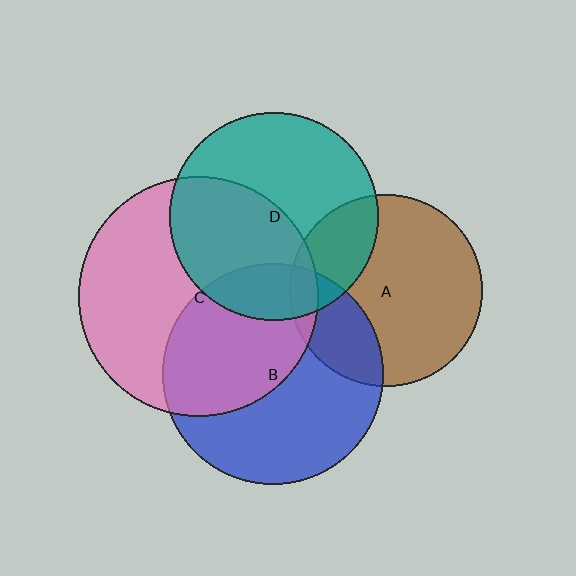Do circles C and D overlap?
Yes.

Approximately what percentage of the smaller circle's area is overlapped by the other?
Approximately 45%.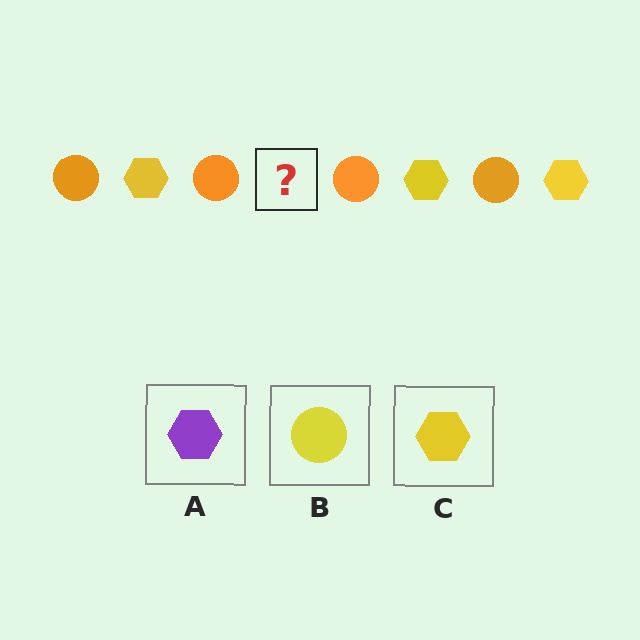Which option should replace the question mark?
Option C.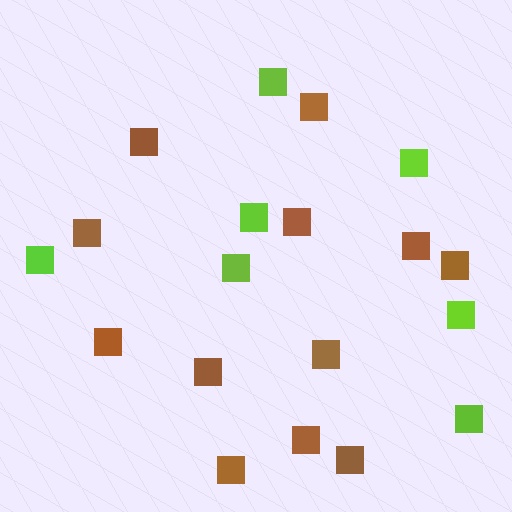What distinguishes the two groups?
There are 2 groups: one group of lime squares (7) and one group of brown squares (12).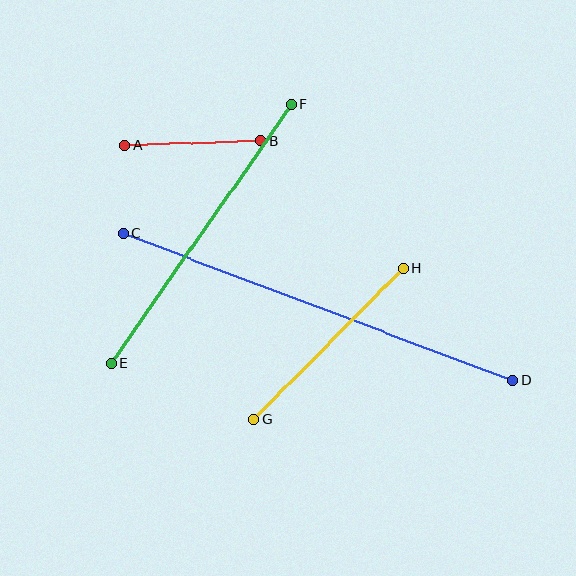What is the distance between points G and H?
The distance is approximately 213 pixels.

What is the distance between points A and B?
The distance is approximately 136 pixels.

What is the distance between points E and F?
The distance is approximately 316 pixels.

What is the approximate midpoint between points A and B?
The midpoint is at approximately (193, 143) pixels.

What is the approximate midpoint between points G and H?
The midpoint is at approximately (329, 343) pixels.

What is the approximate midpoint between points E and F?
The midpoint is at approximately (201, 234) pixels.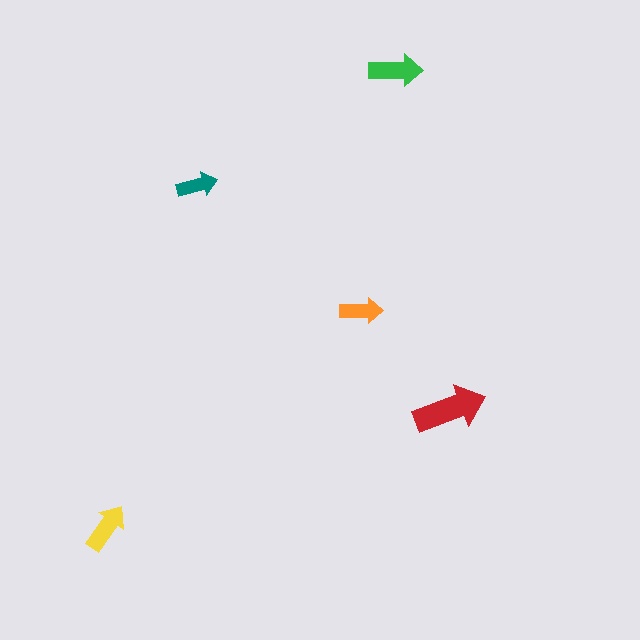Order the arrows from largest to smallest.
the red one, the green one, the yellow one, the orange one, the teal one.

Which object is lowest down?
The yellow arrow is bottommost.